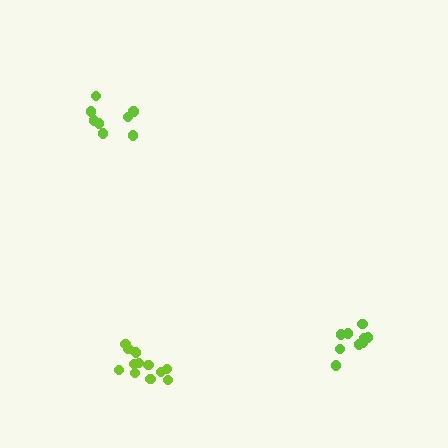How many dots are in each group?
Group 1: 8 dots, Group 2: 12 dots, Group 3: 9 dots (29 total).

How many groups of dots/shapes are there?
There are 3 groups.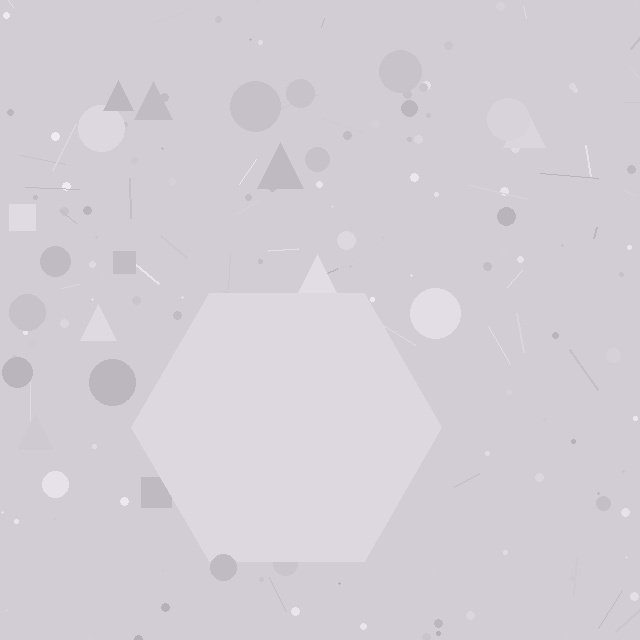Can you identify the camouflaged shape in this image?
The camouflaged shape is a hexagon.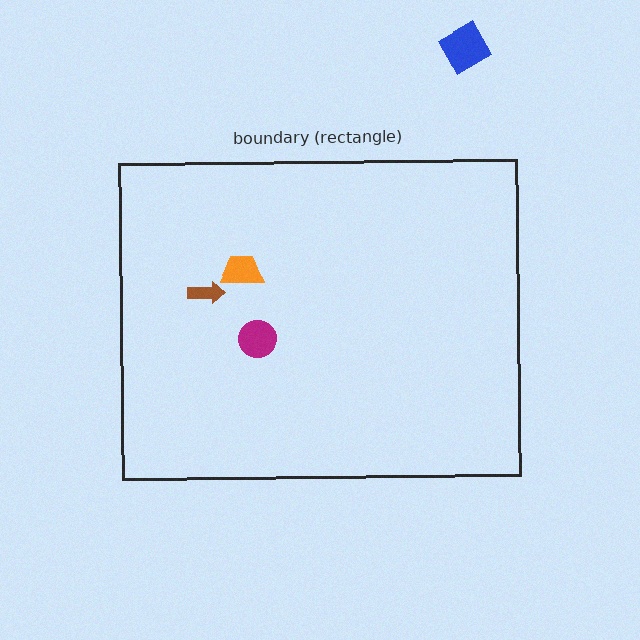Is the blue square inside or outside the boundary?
Outside.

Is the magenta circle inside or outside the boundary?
Inside.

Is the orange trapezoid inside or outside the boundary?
Inside.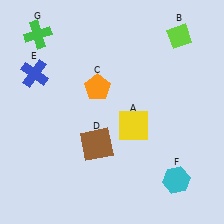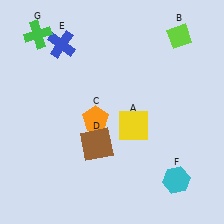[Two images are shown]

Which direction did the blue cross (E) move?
The blue cross (E) moved up.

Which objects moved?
The objects that moved are: the orange pentagon (C), the blue cross (E).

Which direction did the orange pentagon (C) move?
The orange pentagon (C) moved down.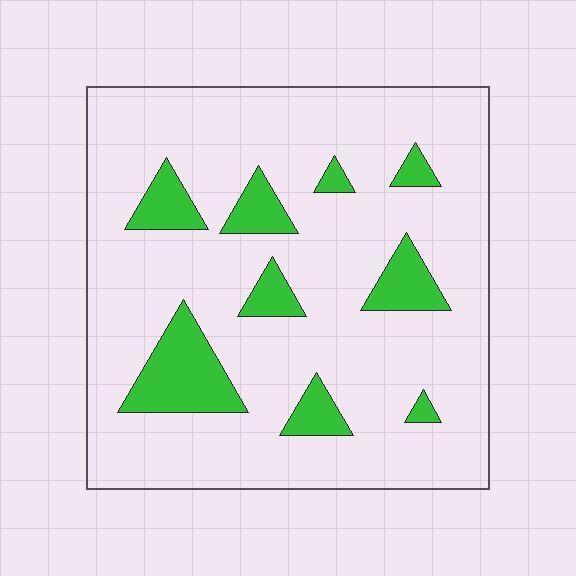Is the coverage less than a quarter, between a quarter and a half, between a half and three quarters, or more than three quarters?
Less than a quarter.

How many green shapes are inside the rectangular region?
9.